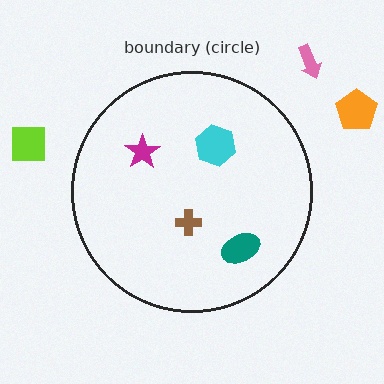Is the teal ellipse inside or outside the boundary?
Inside.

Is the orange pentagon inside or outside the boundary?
Outside.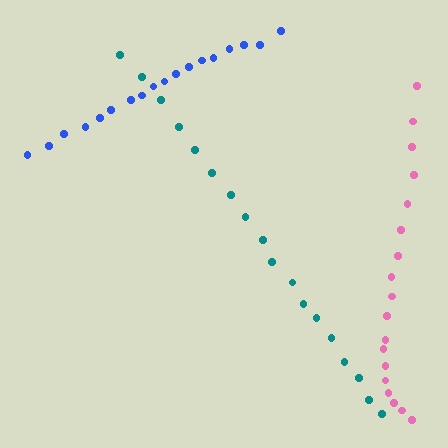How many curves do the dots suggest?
There are 3 distinct paths.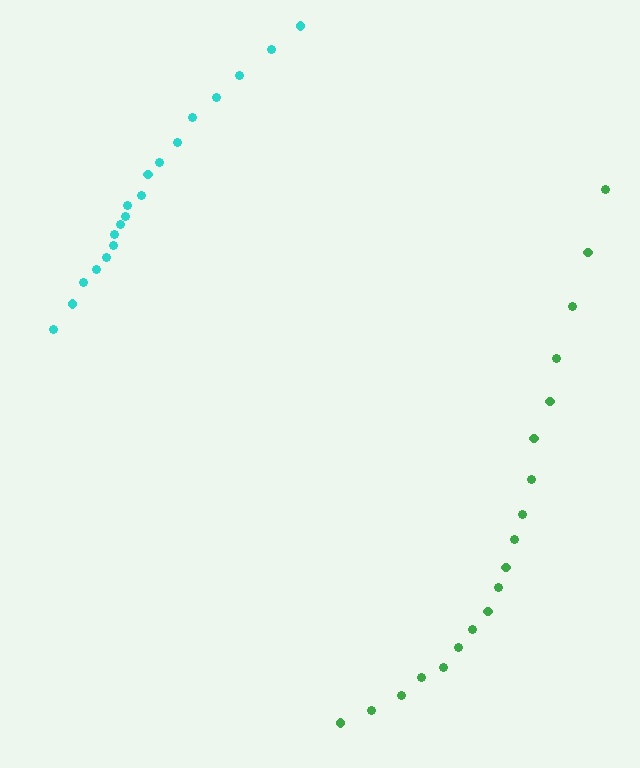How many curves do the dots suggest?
There are 2 distinct paths.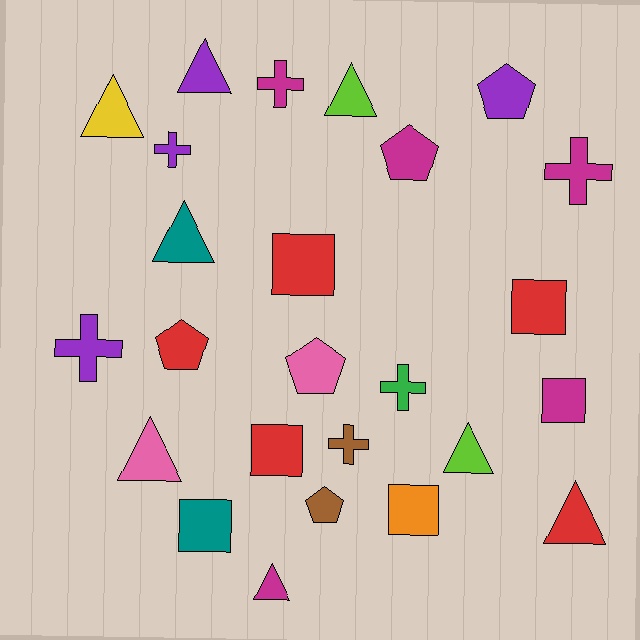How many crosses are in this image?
There are 6 crosses.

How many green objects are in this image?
There is 1 green object.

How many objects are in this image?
There are 25 objects.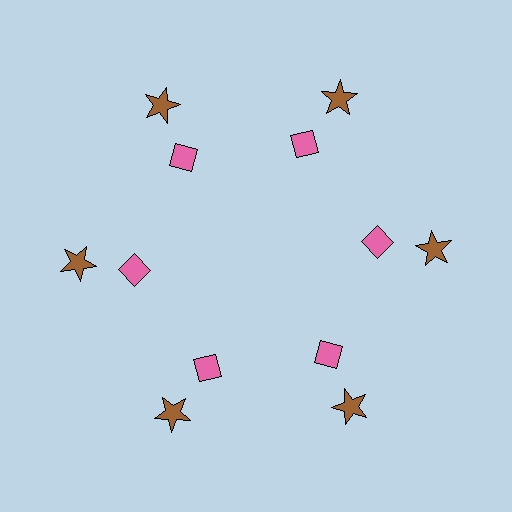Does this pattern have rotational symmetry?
Yes, this pattern has 6-fold rotational symmetry. It looks the same after rotating 60 degrees around the center.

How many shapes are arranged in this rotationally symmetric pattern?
There are 12 shapes, arranged in 6 groups of 2.